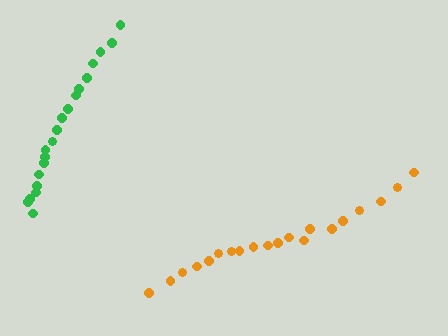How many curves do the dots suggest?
There are 2 distinct paths.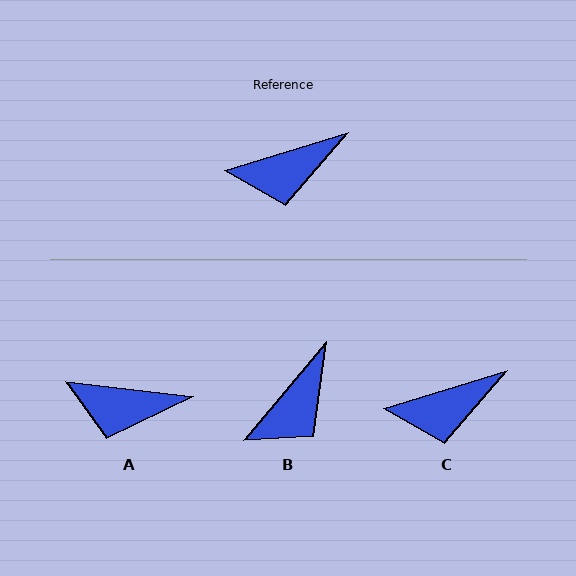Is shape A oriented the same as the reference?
No, it is off by about 24 degrees.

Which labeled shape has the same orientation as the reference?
C.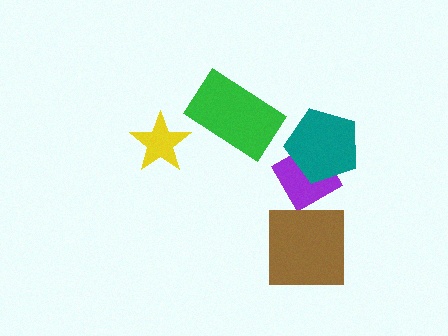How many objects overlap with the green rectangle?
0 objects overlap with the green rectangle.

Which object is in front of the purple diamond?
The teal pentagon is in front of the purple diamond.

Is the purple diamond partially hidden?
Yes, it is partially covered by another shape.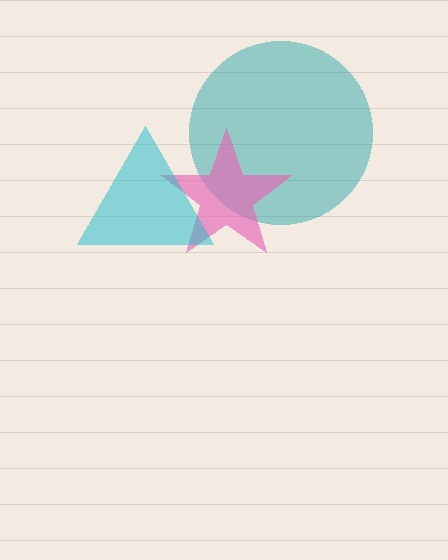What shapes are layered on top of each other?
The layered shapes are: a teal circle, a pink star, a cyan triangle.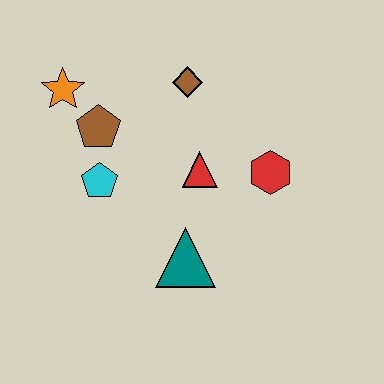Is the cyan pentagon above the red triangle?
No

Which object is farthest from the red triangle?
The orange star is farthest from the red triangle.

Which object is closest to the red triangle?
The red hexagon is closest to the red triangle.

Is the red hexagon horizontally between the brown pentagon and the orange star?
No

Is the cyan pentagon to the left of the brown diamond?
Yes